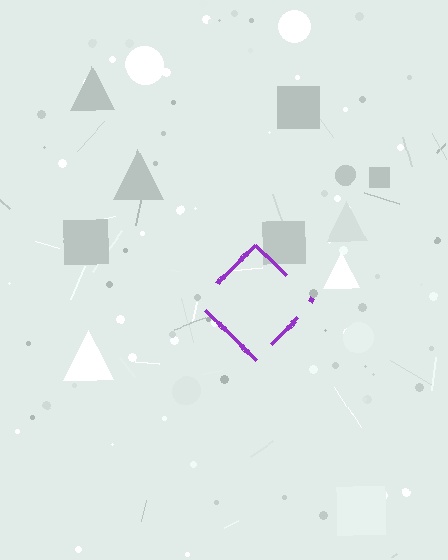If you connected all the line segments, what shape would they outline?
They would outline a diamond.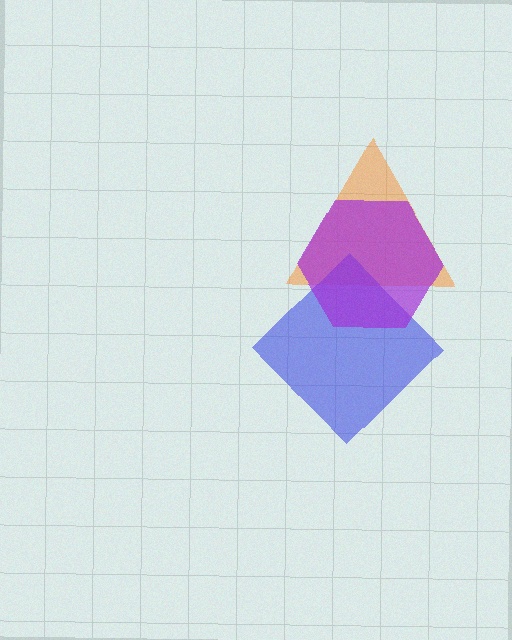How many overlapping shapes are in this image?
There are 3 overlapping shapes in the image.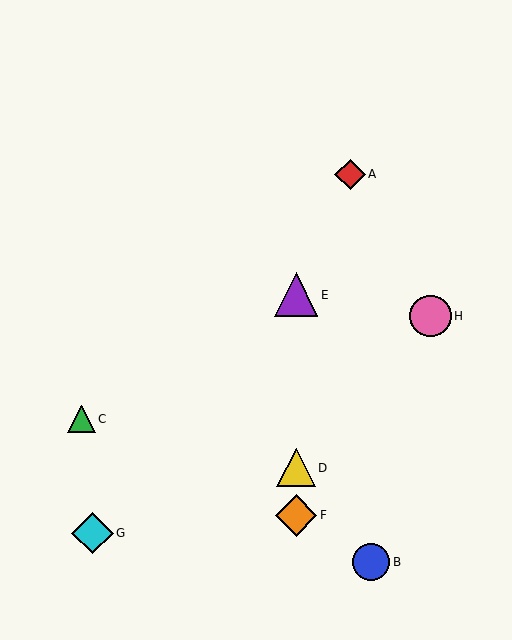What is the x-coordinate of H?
Object H is at x≈431.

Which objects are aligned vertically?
Objects D, E, F are aligned vertically.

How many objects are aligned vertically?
3 objects (D, E, F) are aligned vertically.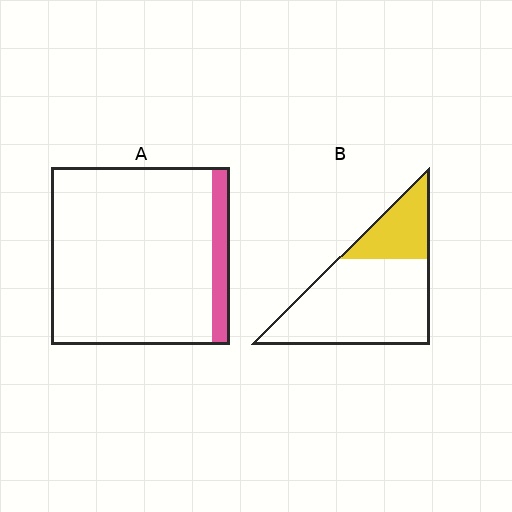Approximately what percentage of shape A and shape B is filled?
A is approximately 10% and B is approximately 25%.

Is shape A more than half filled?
No.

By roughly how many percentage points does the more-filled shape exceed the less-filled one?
By roughly 15 percentage points (B over A).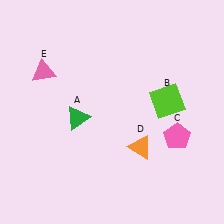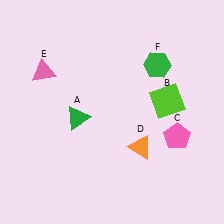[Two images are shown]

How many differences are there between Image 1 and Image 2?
There is 1 difference between the two images.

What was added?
A green hexagon (F) was added in Image 2.